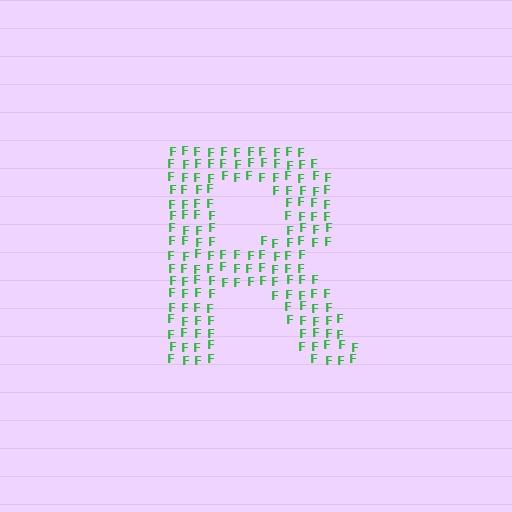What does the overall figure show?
The overall figure shows the letter R.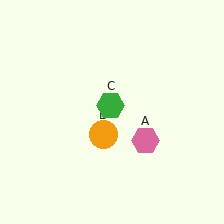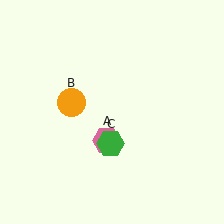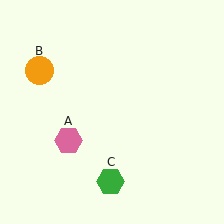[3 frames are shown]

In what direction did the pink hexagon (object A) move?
The pink hexagon (object A) moved left.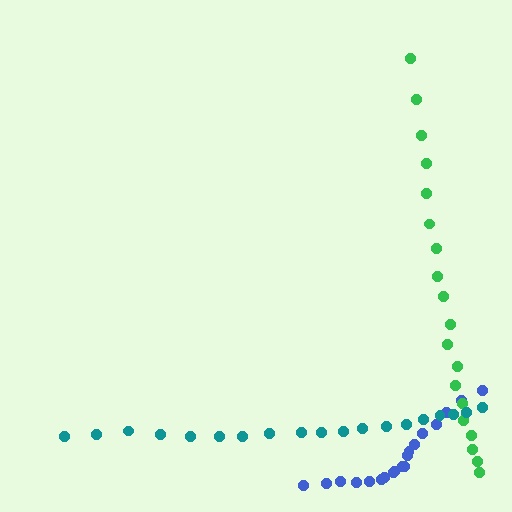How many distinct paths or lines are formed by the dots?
There are 3 distinct paths.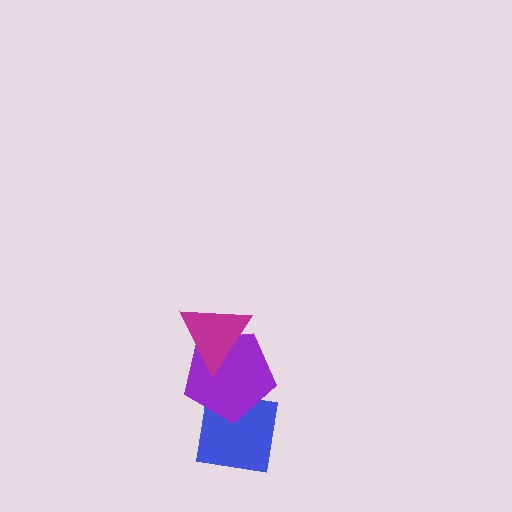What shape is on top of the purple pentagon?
The magenta triangle is on top of the purple pentagon.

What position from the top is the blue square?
The blue square is 3rd from the top.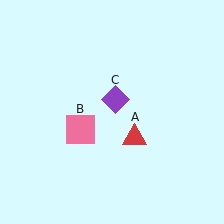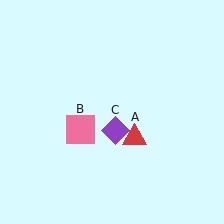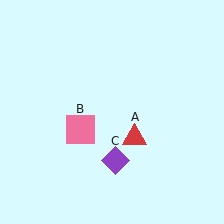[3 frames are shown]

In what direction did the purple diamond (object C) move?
The purple diamond (object C) moved down.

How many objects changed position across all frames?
1 object changed position: purple diamond (object C).